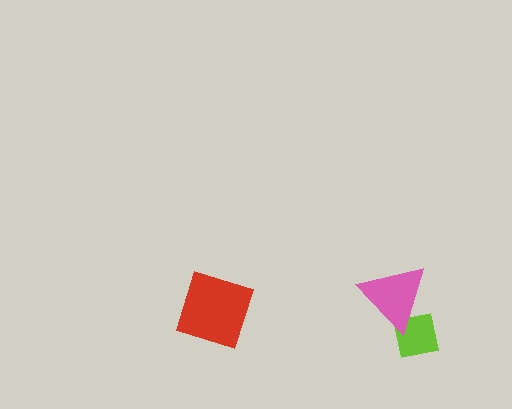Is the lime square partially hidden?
Yes, it is partially covered by another shape.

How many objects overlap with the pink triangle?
1 object overlaps with the pink triangle.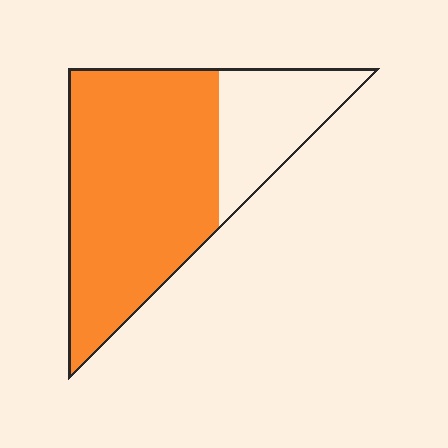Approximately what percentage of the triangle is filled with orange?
Approximately 75%.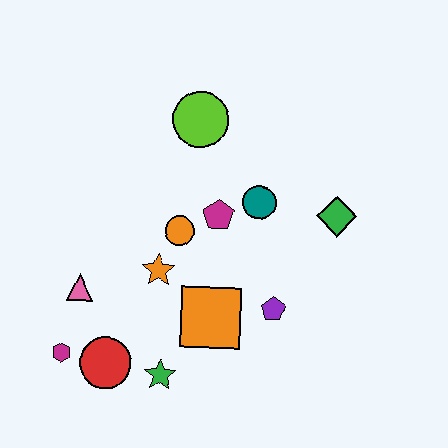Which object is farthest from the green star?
The lime circle is farthest from the green star.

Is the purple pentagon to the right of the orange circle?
Yes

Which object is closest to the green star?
The red circle is closest to the green star.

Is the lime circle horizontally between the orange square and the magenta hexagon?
Yes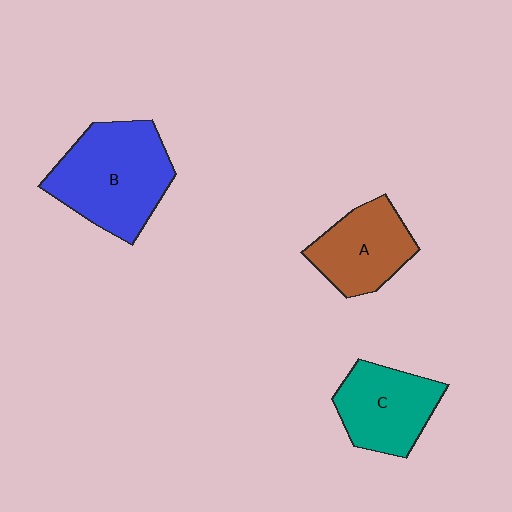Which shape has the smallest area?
Shape A (brown).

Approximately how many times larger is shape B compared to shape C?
Approximately 1.4 times.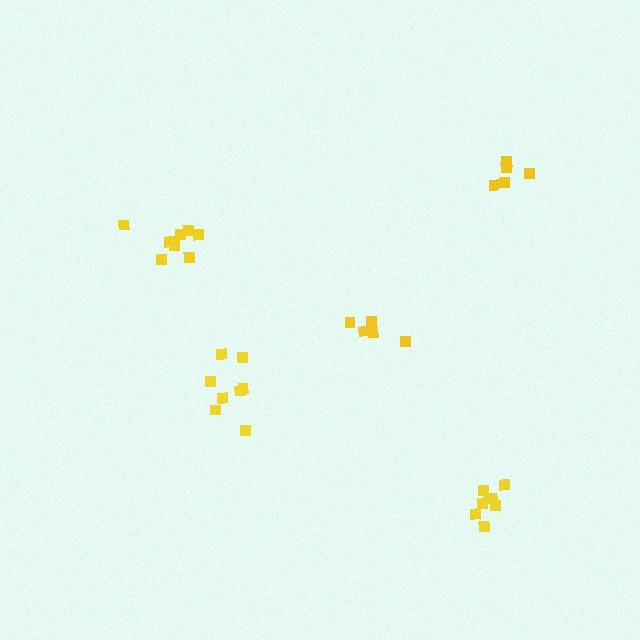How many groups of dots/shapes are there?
There are 5 groups.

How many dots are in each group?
Group 1: 8 dots, Group 2: 8 dots, Group 3: 8 dots, Group 4: 5 dots, Group 5: 5 dots (34 total).